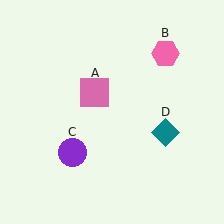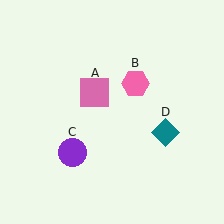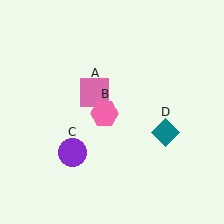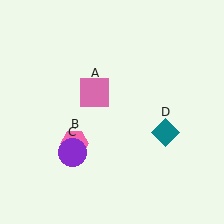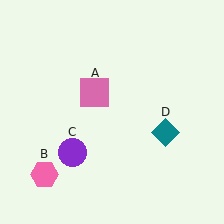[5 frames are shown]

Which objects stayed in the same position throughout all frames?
Pink square (object A) and purple circle (object C) and teal diamond (object D) remained stationary.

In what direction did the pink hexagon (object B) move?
The pink hexagon (object B) moved down and to the left.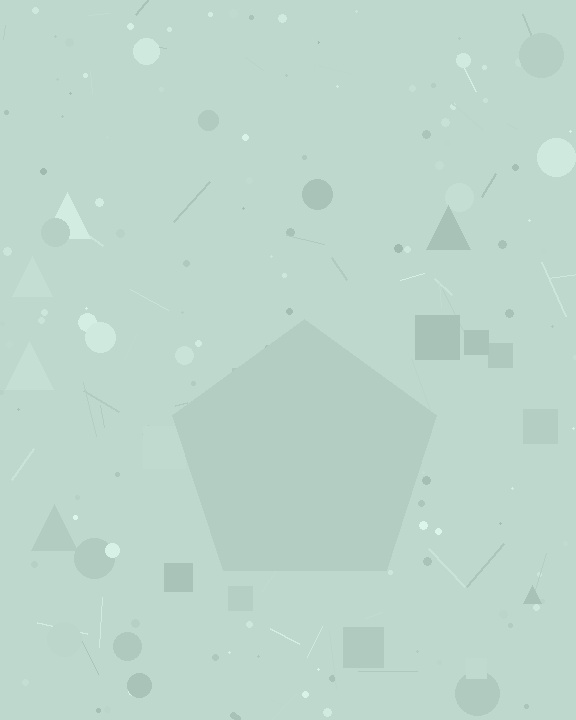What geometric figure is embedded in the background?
A pentagon is embedded in the background.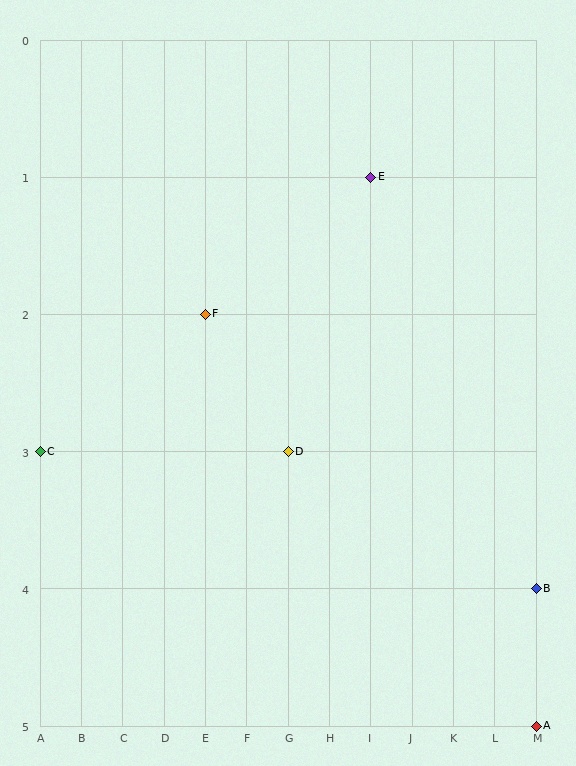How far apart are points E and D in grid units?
Points E and D are 2 columns and 2 rows apart (about 2.8 grid units diagonally).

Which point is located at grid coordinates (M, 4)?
Point B is at (M, 4).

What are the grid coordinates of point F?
Point F is at grid coordinates (E, 2).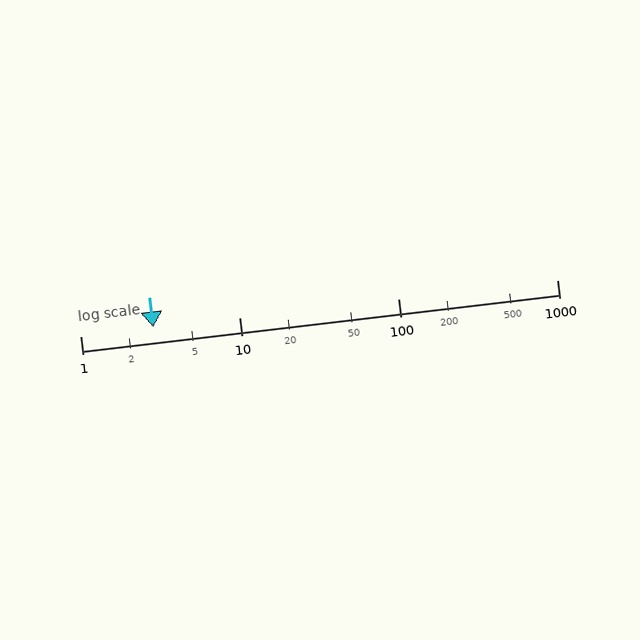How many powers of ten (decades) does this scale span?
The scale spans 3 decades, from 1 to 1000.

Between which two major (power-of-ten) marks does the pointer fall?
The pointer is between 1 and 10.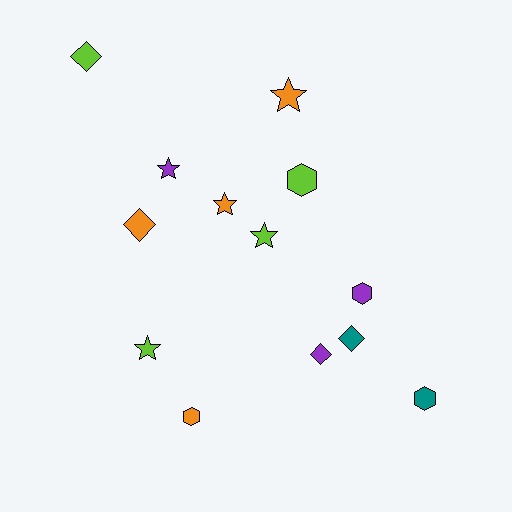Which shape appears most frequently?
Star, with 5 objects.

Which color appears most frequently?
Lime, with 4 objects.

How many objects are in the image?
There are 13 objects.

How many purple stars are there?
There is 1 purple star.